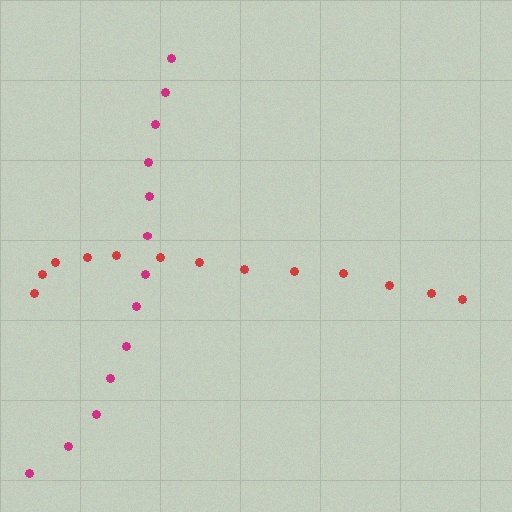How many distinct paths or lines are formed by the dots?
There are 2 distinct paths.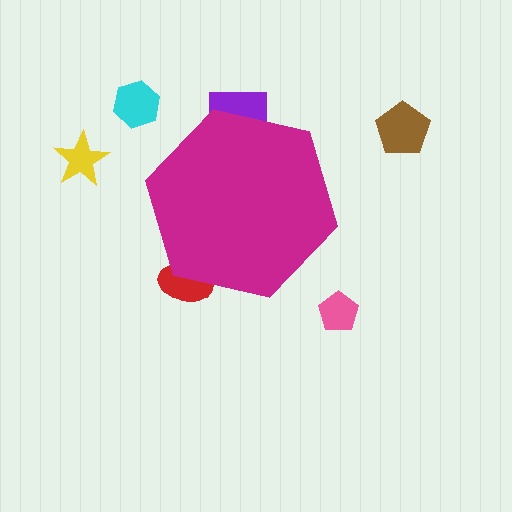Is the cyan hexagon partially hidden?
No, the cyan hexagon is fully visible.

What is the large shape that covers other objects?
A magenta hexagon.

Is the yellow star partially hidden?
No, the yellow star is fully visible.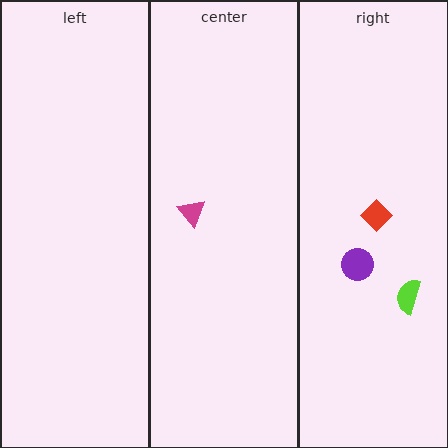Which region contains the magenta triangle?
The center region.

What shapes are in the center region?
The magenta triangle.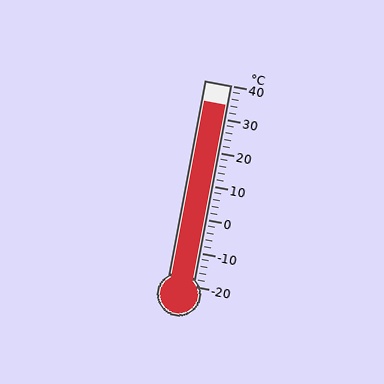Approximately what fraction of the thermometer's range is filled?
The thermometer is filled to approximately 90% of its range.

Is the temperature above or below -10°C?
The temperature is above -10°C.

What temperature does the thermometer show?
The thermometer shows approximately 34°C.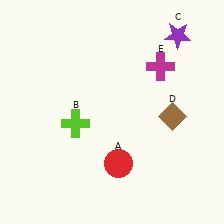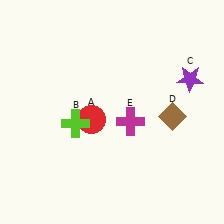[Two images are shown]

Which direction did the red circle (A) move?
The red circle (A) moved up.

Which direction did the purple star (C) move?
The purple star (C) moved down.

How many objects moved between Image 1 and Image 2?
3 objects moved between the two images.